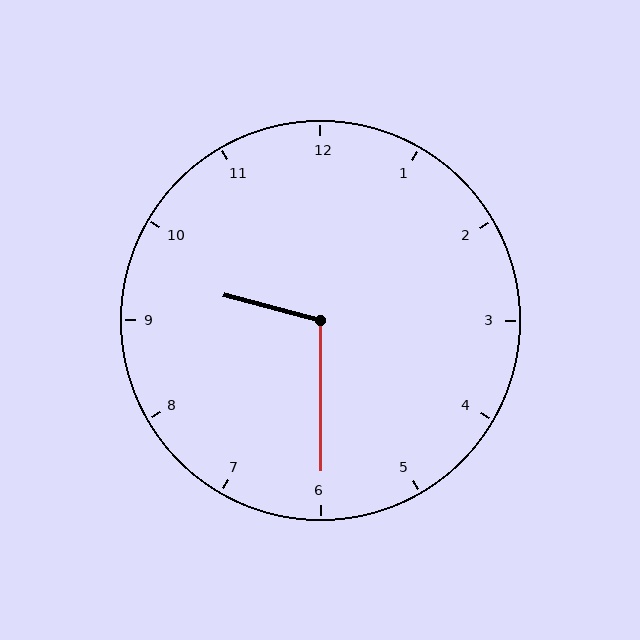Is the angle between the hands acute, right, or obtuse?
It is obtuse.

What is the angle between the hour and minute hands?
Approximately 105 degrees.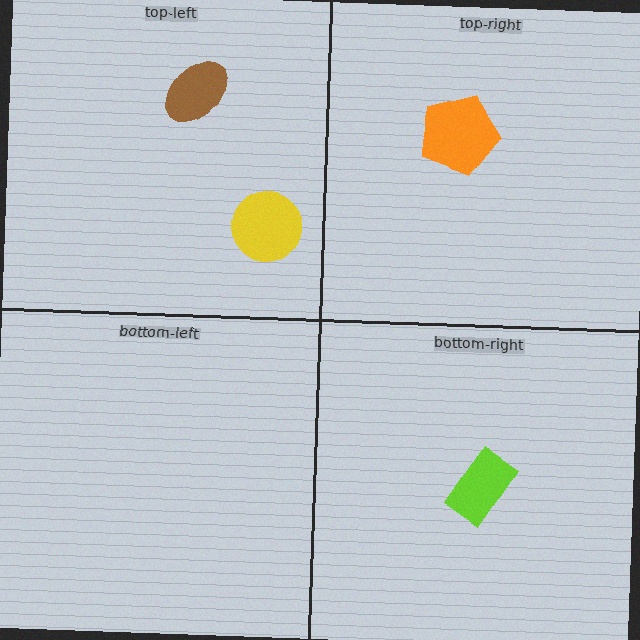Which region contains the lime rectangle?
The bottom-right region.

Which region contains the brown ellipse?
The top-left region.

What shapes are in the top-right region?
The orange pentagon.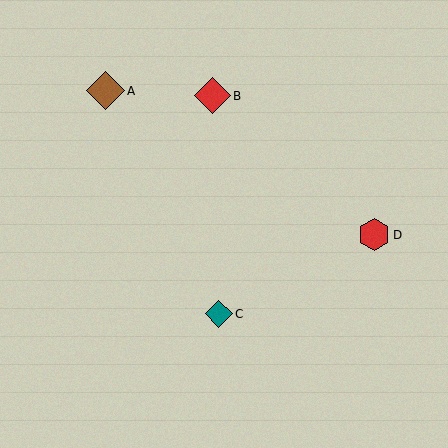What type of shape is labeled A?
Shape A is a brown diamond.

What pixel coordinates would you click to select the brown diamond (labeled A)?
Click at (105, 91) to select the brown diamond A.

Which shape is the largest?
The brown diamond (labeled A) is the largest.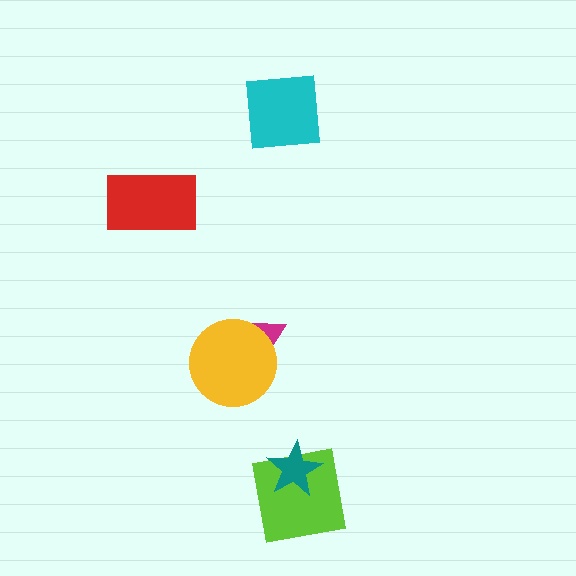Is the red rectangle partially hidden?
No, no other shape covers it.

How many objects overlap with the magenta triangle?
1 object overlaps with the magenta triangle.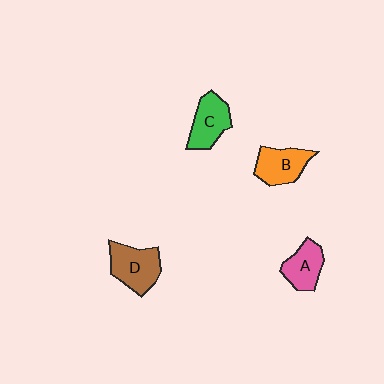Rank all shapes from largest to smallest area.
From largest to smallest: D (brown), B (orange), C (green), A (pink).